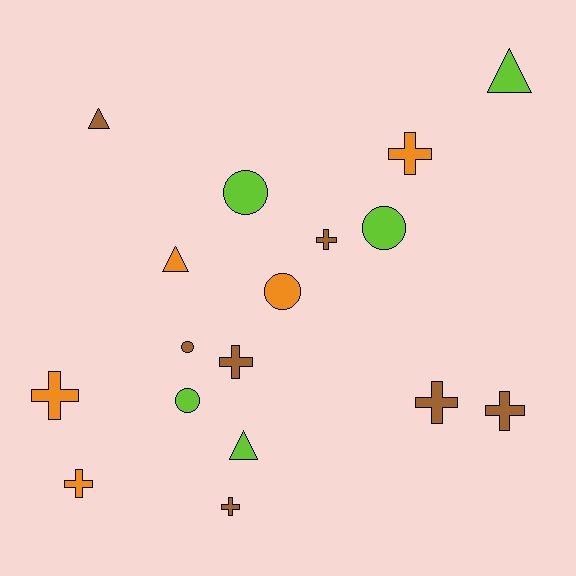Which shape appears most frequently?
Cross, with 8 objects.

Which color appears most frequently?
Brown, with 7 objects.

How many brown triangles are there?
There is 1 brown triangle.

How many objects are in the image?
There are 17 objects.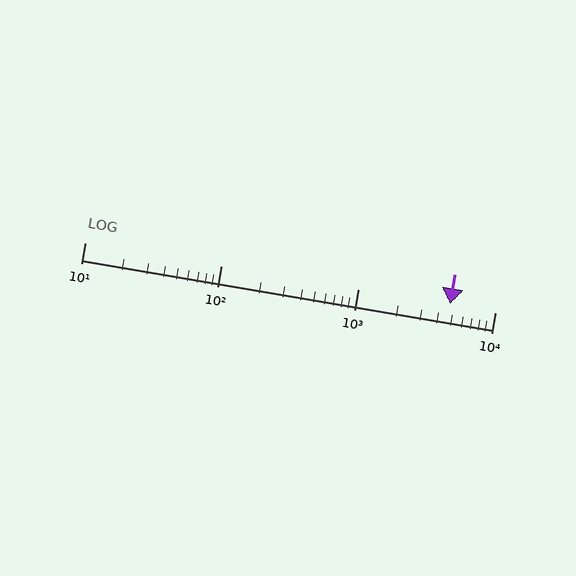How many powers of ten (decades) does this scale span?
The scale spans 3 decades, from 10 to 10000.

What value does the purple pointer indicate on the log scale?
The pointer indicates approximately 4700.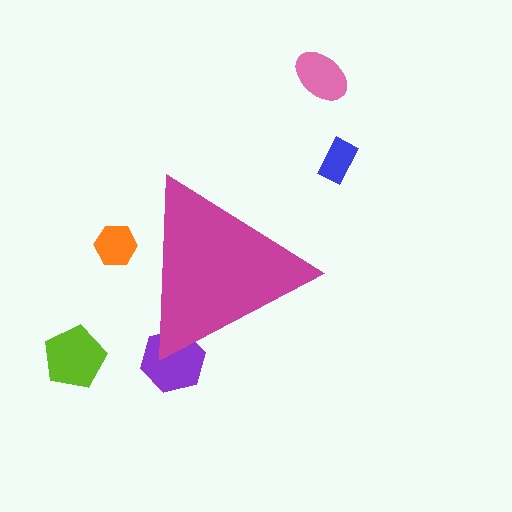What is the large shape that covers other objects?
A magenta triangle.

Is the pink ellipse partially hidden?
No, the pink ellipse is fully visible.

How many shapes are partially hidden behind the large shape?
2 shapes are partially hidden.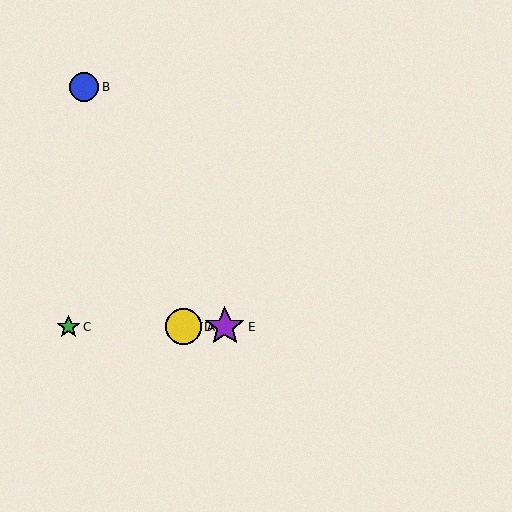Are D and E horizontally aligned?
Yes, both are at y≈327.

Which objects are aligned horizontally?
Objects A, C, D, E are aligned horizontally.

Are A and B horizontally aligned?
No, A is at y≈327 and B is at y≈87.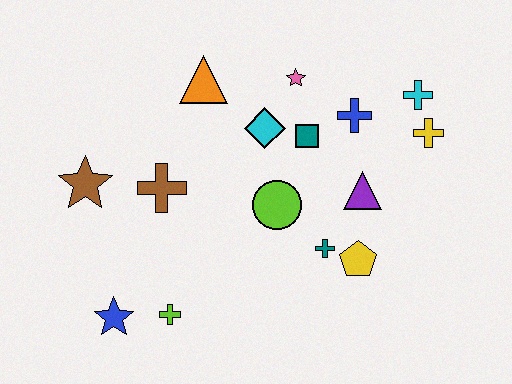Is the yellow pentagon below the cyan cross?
Yes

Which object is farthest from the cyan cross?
The blue star is farthest from the cyan cross.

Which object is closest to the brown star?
The brown cross is closest to the brown star.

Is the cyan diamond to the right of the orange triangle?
Yes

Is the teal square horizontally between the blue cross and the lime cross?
Yes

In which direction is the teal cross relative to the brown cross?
The teal cross is to the right of the brown cross.